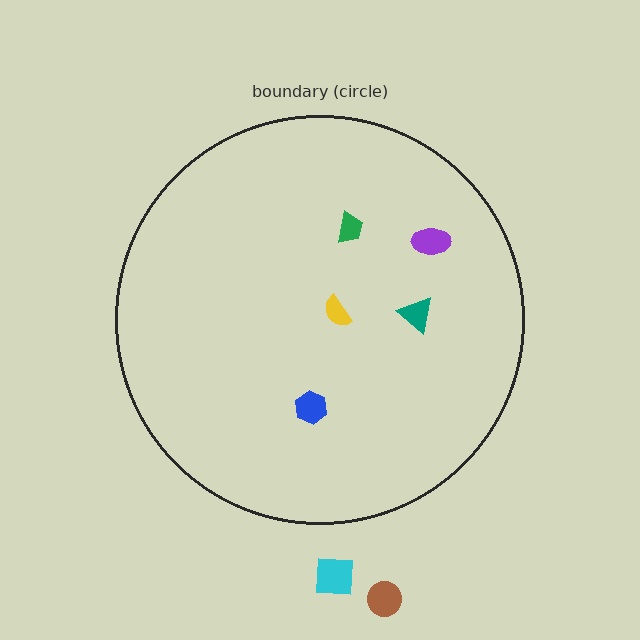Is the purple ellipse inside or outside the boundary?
Inside.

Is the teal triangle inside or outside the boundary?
Inside.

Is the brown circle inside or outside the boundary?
Outside.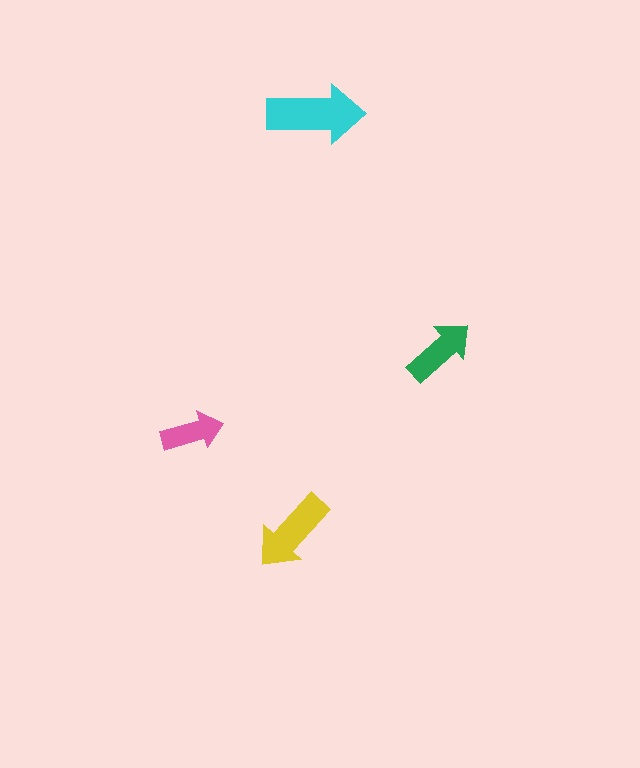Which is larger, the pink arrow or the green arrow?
The green one.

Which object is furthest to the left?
The pink arrow is leftmost.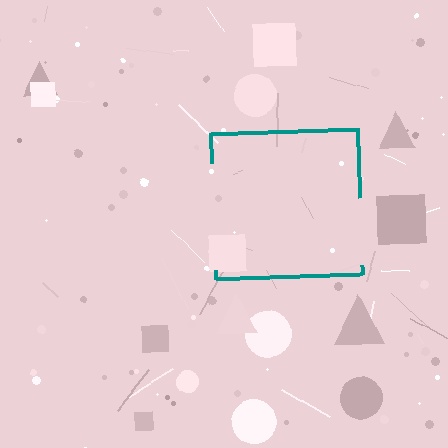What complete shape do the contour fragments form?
The contour fragments form a square.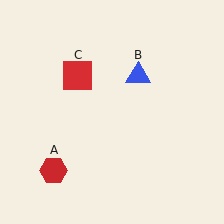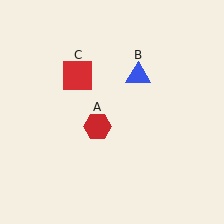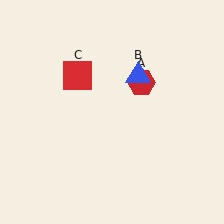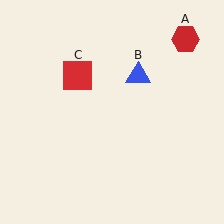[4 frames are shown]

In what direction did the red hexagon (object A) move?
The red hexagon (object A) moved up and to the right.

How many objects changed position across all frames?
1 object changed position: red hexagon (object A).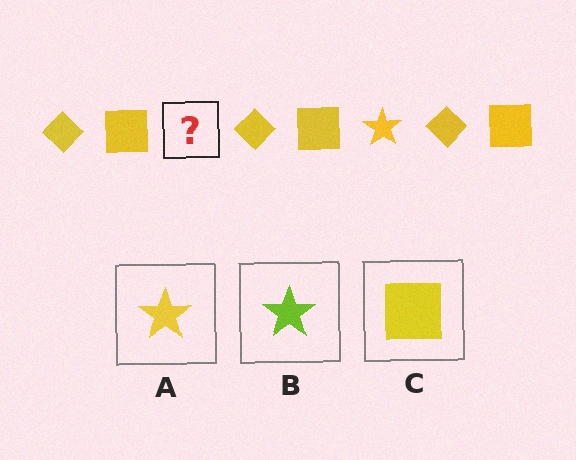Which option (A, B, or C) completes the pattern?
A.